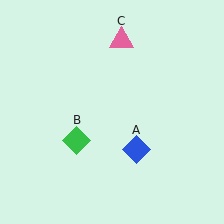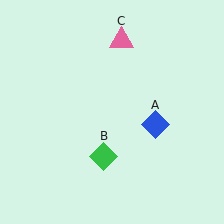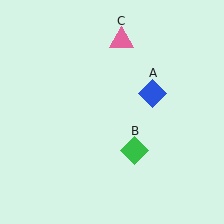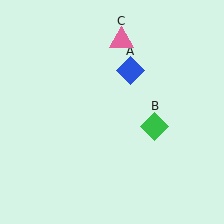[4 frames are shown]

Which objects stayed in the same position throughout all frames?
Pink triangle (object C) remained stationary.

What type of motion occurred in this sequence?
The blue diamond (object A), green diamond (object B) rotated counterclockwise around the center of the scene.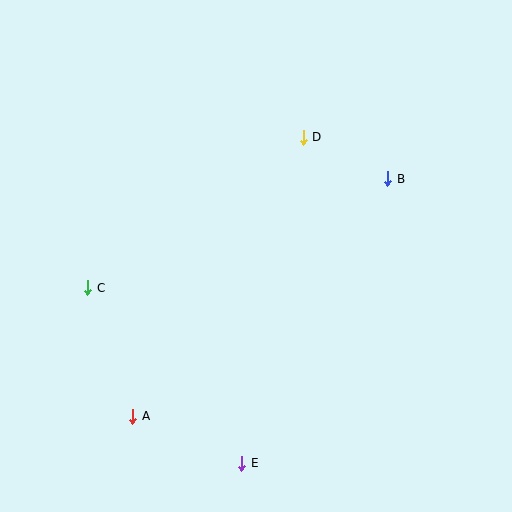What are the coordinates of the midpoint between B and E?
The midpoint between B and E is at (315, 321).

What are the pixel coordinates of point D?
Point D is at (303, 137).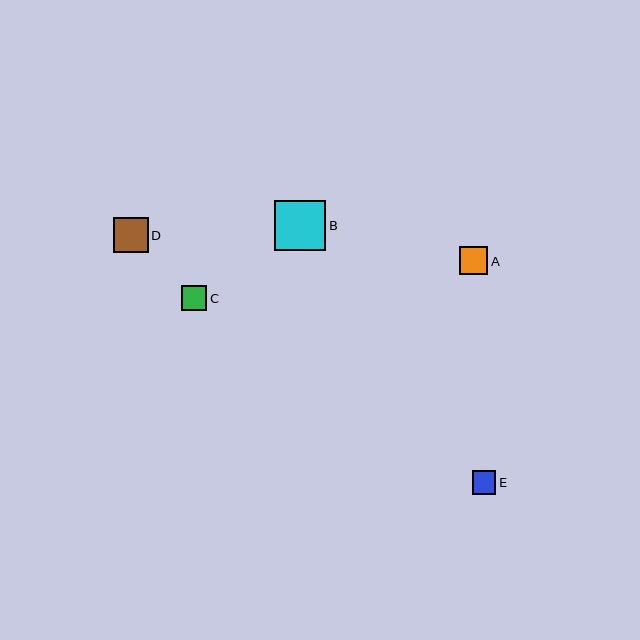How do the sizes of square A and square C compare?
Square A and square C are approximately the same size.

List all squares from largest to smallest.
From largest to smallest: B, D, A, C, E.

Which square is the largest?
Square B is the largest with a size of approximately 51 pixels.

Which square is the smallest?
Square E is the smallest with a size of approximately 23 pixels.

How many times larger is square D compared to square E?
Square D is approximately 1.5 times the size of square E.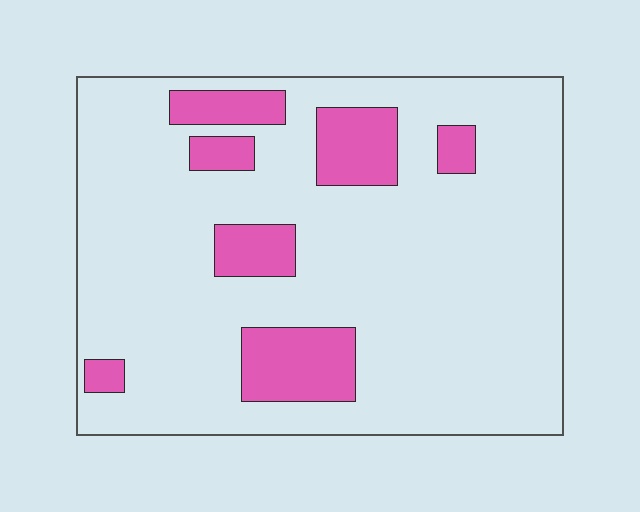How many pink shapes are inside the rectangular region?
7.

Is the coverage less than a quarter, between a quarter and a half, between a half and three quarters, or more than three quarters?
Less than a quarter.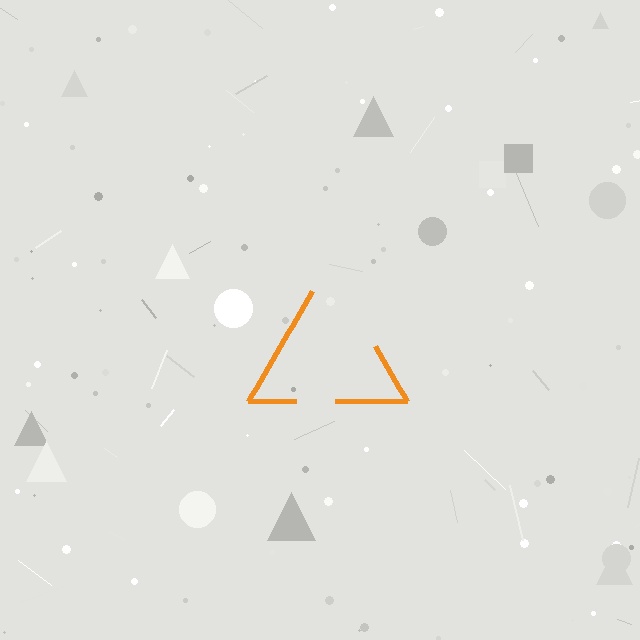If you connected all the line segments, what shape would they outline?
They would outline a triangle.